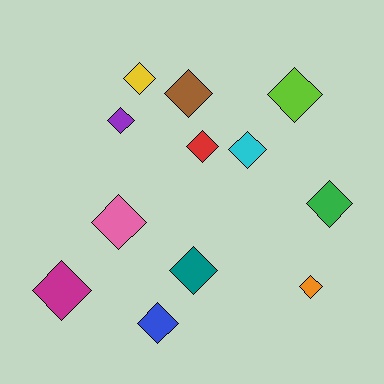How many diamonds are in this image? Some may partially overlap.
There are 12 diamonds.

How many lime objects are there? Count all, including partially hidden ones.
There is 1 lime object.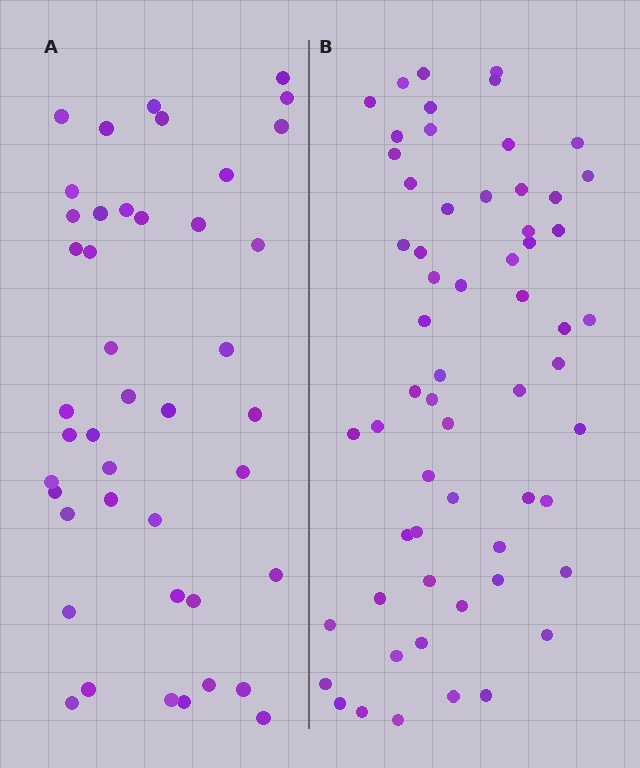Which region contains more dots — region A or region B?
Region B (the right region) has more dots.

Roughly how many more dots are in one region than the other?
Region B has approximately 15 more dots than region A.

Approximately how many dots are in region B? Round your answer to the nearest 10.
About 60 dots.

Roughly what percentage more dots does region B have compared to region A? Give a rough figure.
About 40% more.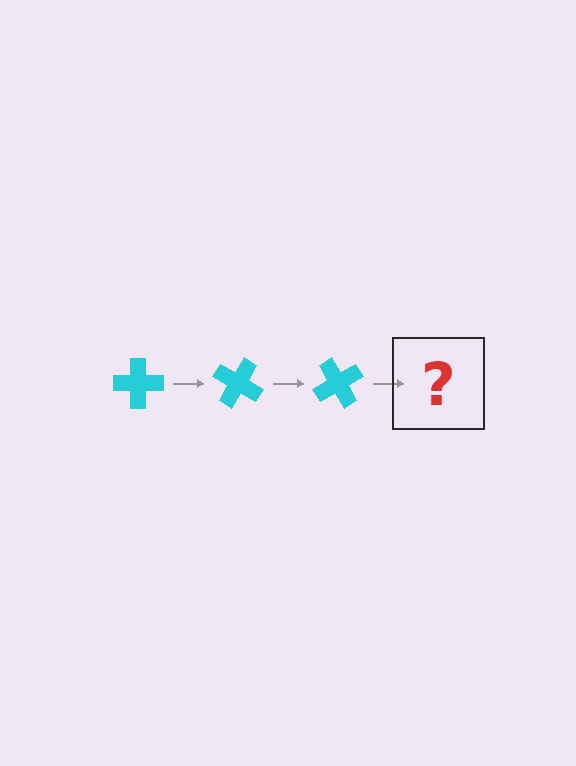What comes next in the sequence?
The next element should be a cyan cross rotated 90 degrees.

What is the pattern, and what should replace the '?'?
The pattern is that the cross rotates 30 degrees each step. The '?' should be a cyan cross rotated 90 degrees.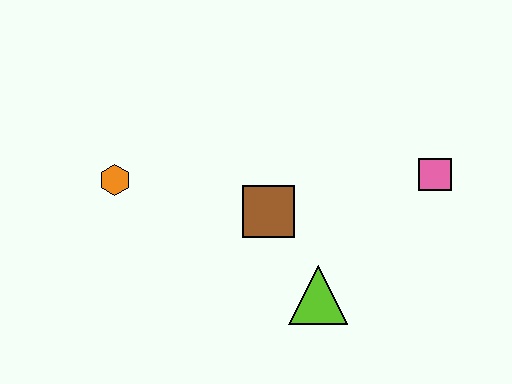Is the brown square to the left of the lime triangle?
Yes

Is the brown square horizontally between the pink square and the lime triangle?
No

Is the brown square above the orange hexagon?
No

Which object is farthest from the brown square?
The pink square is farthest from the brown square.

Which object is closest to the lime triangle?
The brown square is closest to the lime triangle.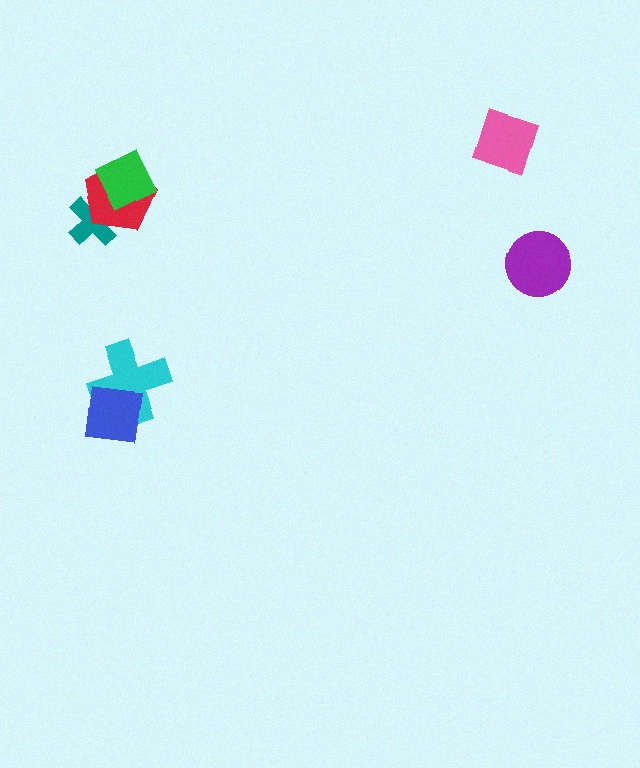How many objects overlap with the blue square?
1 object overlaps with the blue square.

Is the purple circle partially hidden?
No, no other shape covers it.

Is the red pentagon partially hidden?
Yes, it is partially covered by another shape.